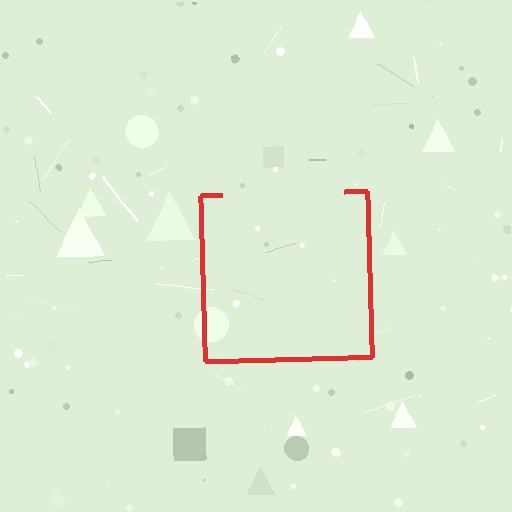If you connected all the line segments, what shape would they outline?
They would outline a square.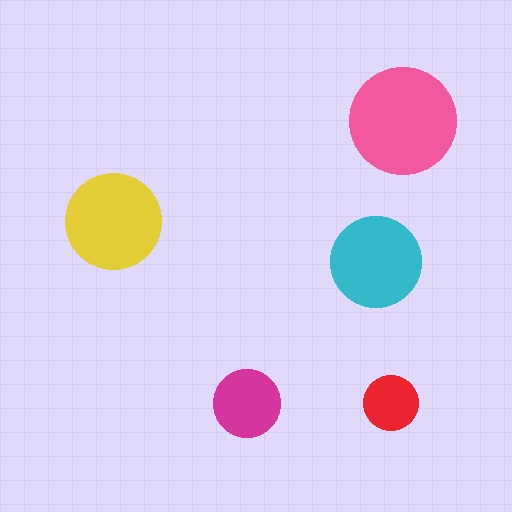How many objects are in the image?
There are 5 objects in the image.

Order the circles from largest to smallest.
the pink one, the yellow one, the cyan one, the magenta one, the red one.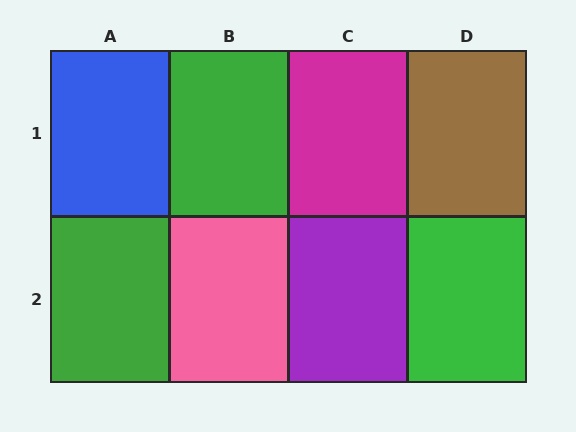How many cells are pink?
1 cell is pink.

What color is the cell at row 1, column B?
Green.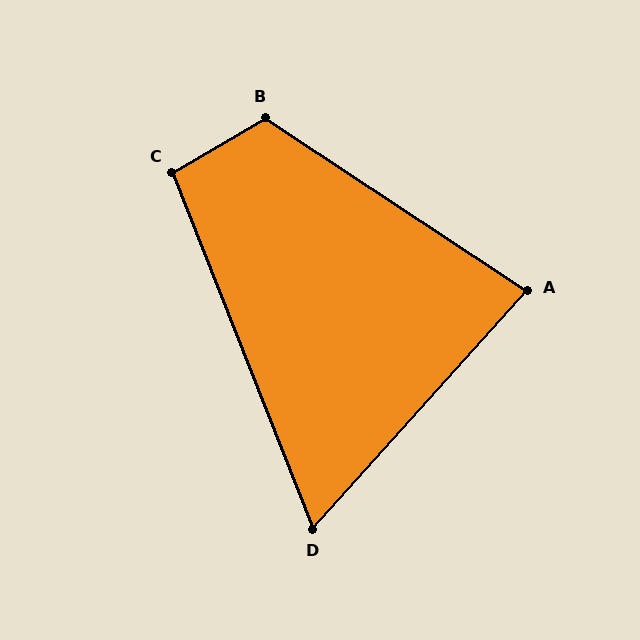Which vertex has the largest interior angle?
B, at approximately 116 degrees.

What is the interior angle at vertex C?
Approximately 99 degrees (obtuse).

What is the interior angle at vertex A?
Approximately 81 degrees (acute).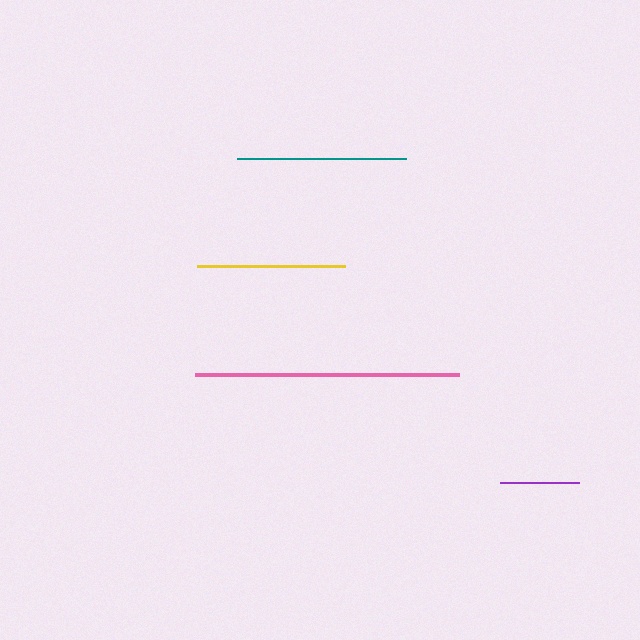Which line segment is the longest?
The pink line is the longest at approximately 264 pixels.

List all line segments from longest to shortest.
From longest to shortest: pink, teal, yellow, purple.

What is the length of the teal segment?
The teal segment is approximately 168 pixels long.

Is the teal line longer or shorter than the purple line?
The teal line is longer than the purple line.